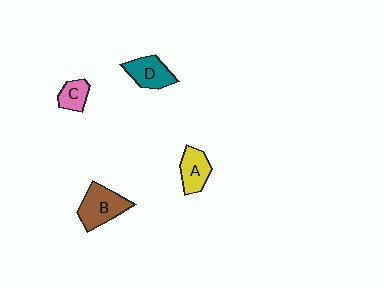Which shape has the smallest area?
Shape C (pink).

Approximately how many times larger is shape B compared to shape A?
Approximately 1.4 times.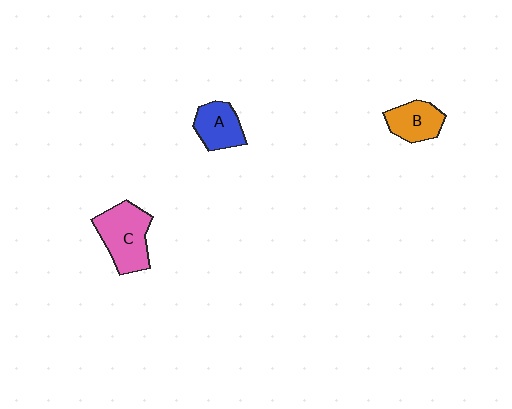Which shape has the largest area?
Shape C (pink).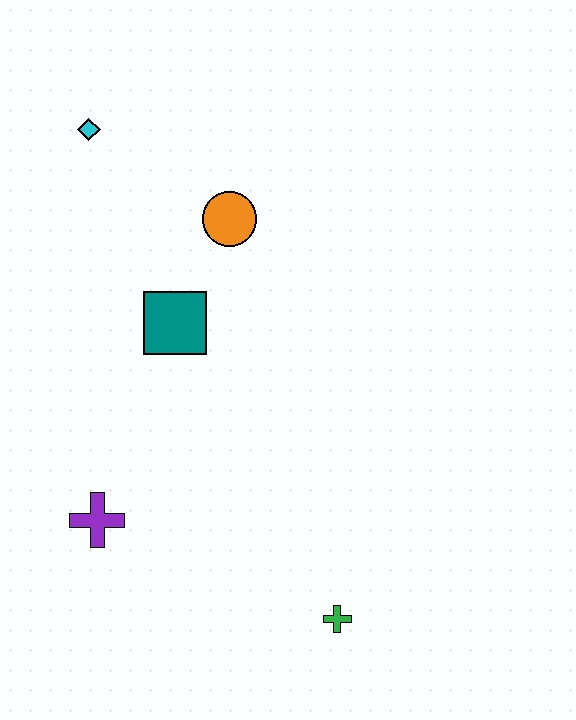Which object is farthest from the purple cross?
The cyan diamond is farthest from the purple cross.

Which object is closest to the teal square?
The orange circle is closest to the teal square.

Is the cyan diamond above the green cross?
Yes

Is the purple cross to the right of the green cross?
No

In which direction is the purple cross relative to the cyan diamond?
The purple cross is below the cyan diamond.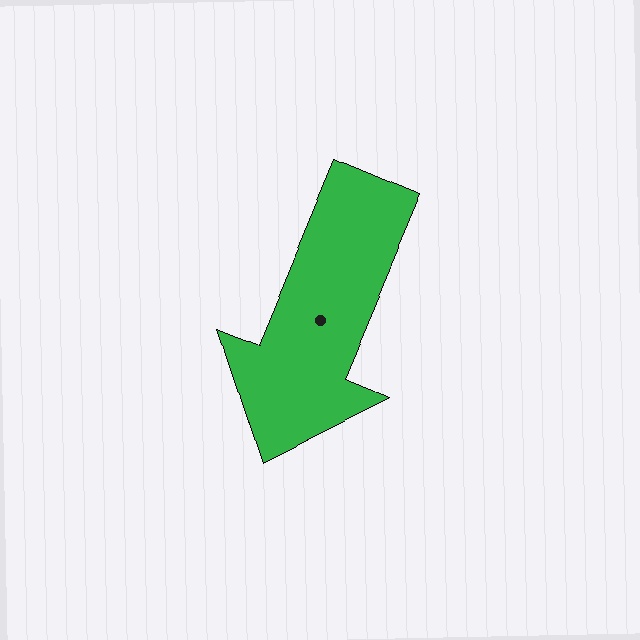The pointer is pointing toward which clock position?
Roughly 7 o'clock.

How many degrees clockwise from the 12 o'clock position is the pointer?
Approximately 203 degrees.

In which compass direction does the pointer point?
Southwest.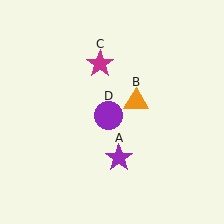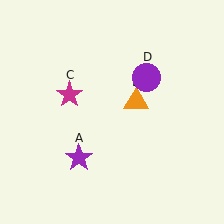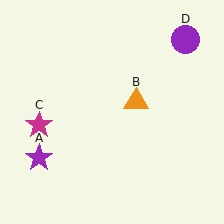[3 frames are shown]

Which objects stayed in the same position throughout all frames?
Orange triangle (object B) remained stationary.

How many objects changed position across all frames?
3 objects changed position: purple star (object A), magenta star (object C), purple circle (object D).